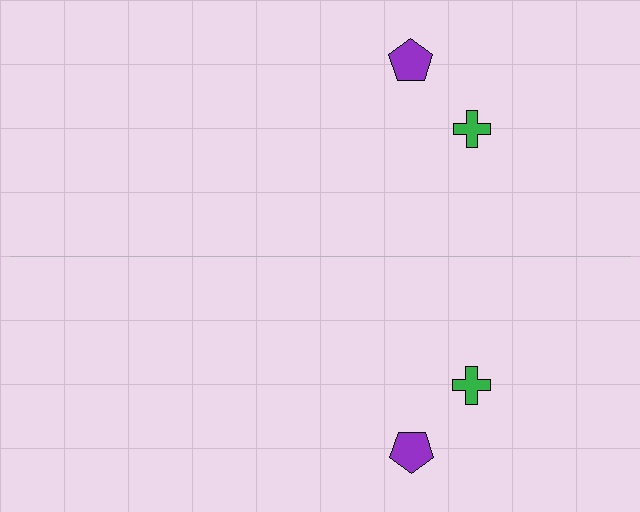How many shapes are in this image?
There are 4 shapes in this image.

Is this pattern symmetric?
Yes, this pattern has bilateral (reflection) symmetry.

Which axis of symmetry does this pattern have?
The pattern has a horizontal axis of symmetry running through the center of the image.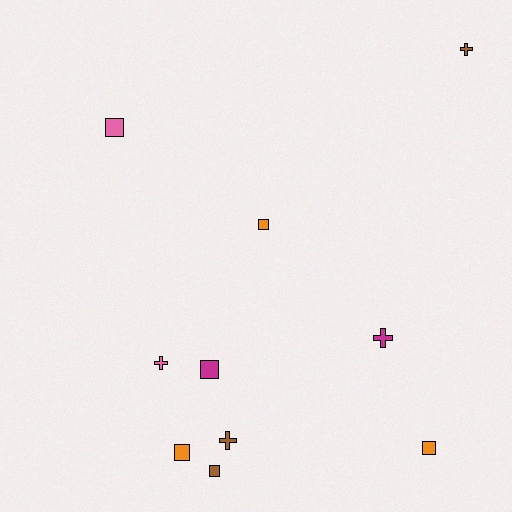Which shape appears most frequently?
Square, with 6 objects.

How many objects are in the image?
There are 10 objects.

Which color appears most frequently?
Orange, with 3 objects.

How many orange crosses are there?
There are no orange crosses.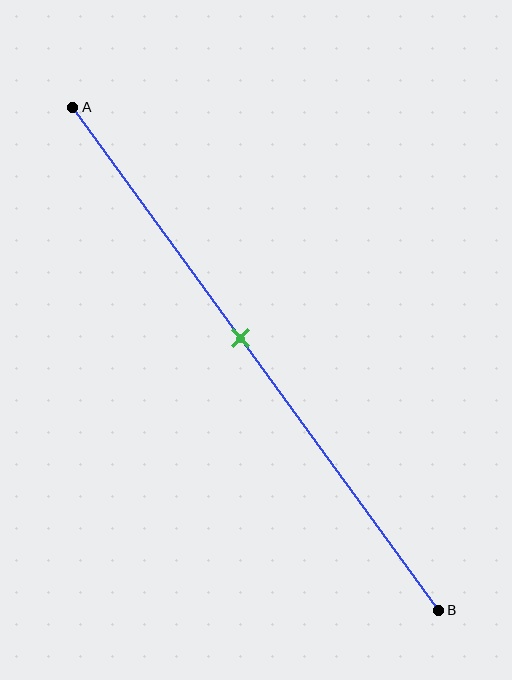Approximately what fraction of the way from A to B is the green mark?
The green mark is approximately 45% of the way from A to B.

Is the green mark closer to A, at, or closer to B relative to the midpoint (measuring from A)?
The green mark is closer to point A than the midpoint of segment AB.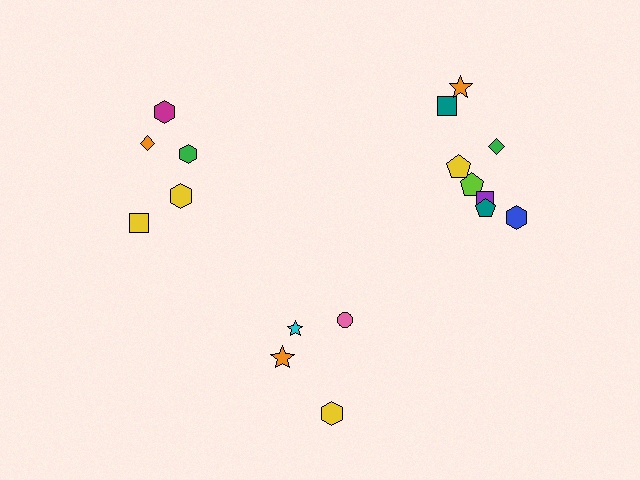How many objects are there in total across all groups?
There are 17 objects.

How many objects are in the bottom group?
There are 4 objects.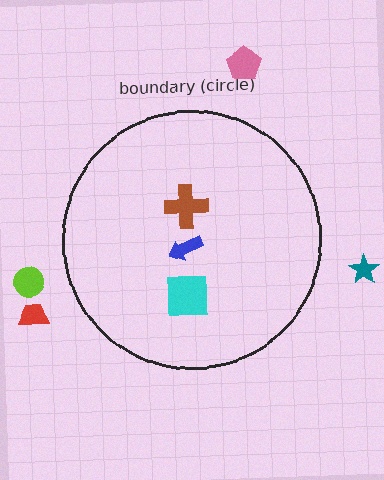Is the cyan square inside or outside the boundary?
Inside.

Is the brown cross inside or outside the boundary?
Inside.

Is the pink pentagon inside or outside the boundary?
Outside.